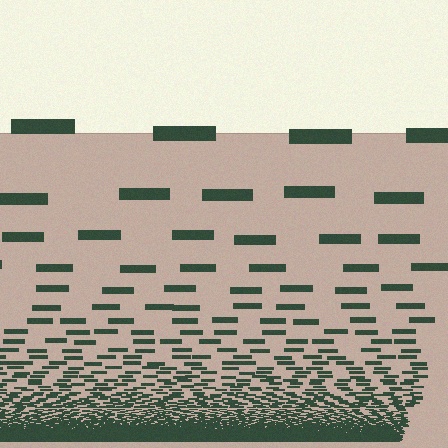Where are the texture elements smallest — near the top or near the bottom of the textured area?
Near the bottom.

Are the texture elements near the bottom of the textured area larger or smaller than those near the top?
Smaller. The gradient is inverted — elements near the bottom are smaller and denser.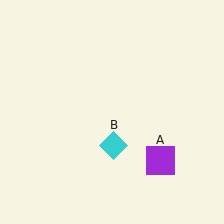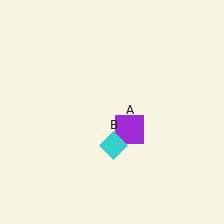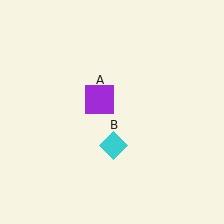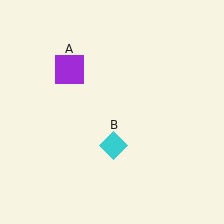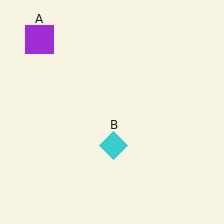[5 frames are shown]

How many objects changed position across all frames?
1 object changed position: purple square (object A).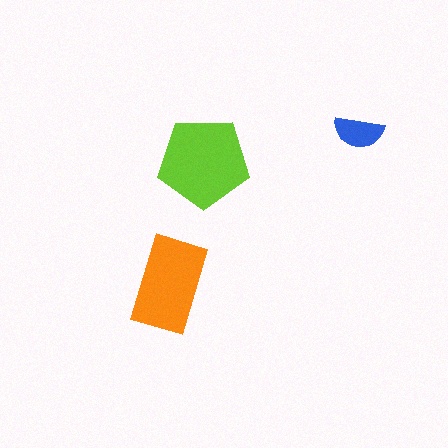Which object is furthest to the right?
The blue semicircle is rightmost.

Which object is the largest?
The lime pentagon.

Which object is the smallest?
The blue semicircle.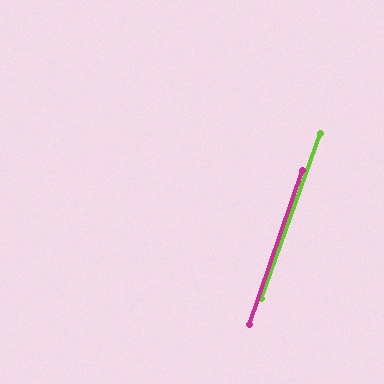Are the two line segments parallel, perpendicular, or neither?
Parallel — their directions differ by only 0.5°.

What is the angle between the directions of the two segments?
Approximately 1 degree.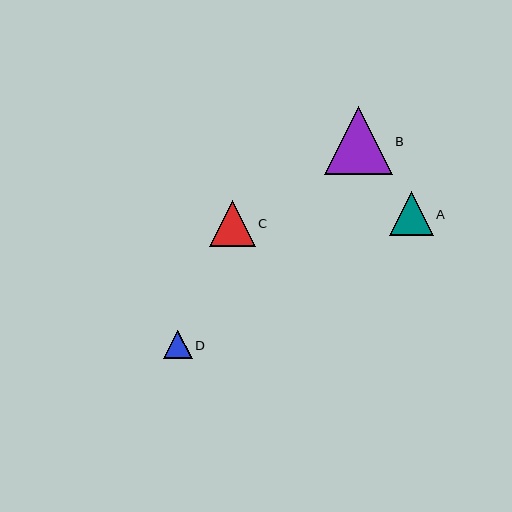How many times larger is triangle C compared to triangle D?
Triangle C is approximately 1.6 times the size of triangle D.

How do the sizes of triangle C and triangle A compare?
Triangle C and triangle A are approximately the same size.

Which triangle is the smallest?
Triangle D is the smallest with a size of approximately 28 pixels.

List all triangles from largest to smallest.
From largest to smallest: B, C, A, D.